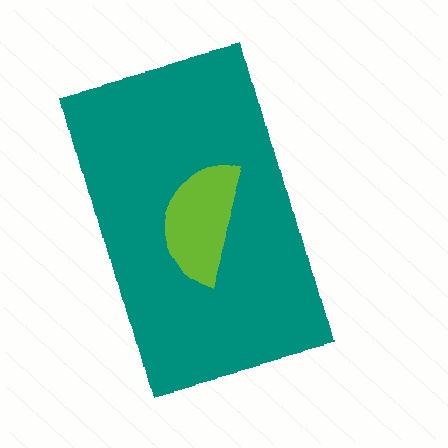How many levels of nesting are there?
2.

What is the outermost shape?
The teal rectangle.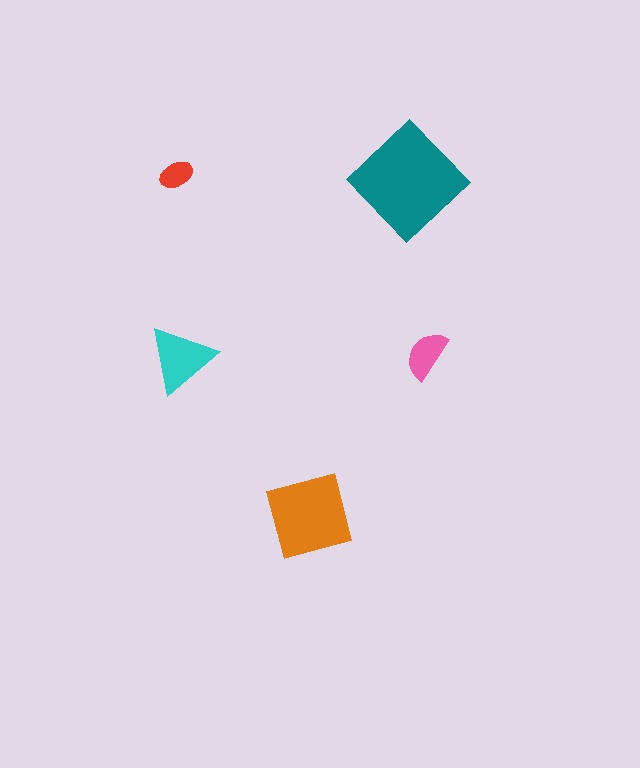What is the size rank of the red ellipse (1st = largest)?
5th.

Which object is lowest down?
The orange square is bottommost.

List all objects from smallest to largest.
The red ellipse, the pink semicircle, the cyan triangle, the orange square, the teal diamond.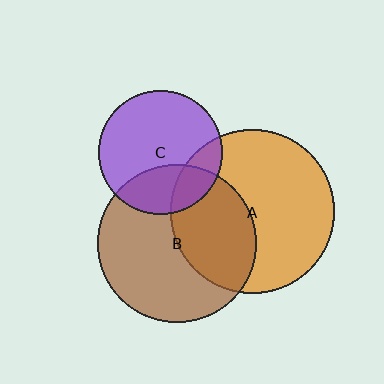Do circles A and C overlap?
Yes.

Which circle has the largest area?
Circle A (orange).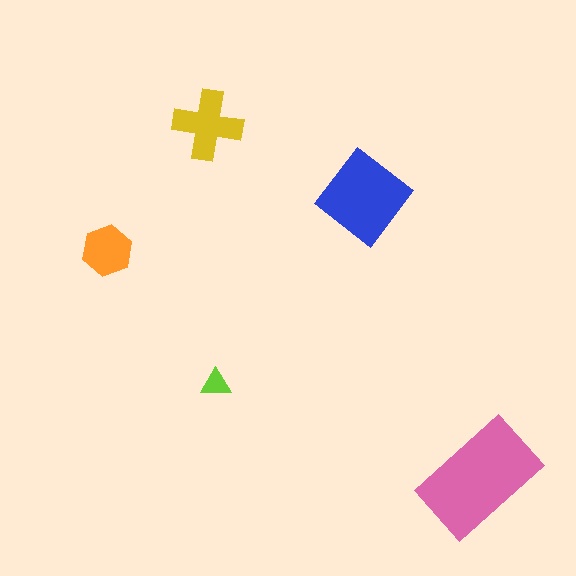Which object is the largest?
The pink rectangle.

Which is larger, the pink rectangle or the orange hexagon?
The pink rectangle.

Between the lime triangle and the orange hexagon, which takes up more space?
The orange hexagon.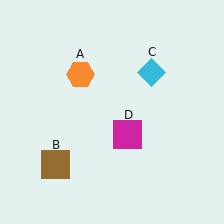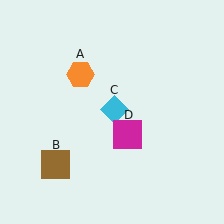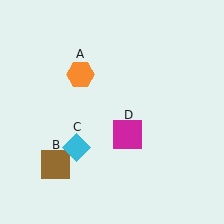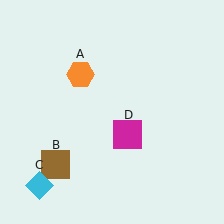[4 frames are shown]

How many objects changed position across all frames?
1 object changed position: cyan diamond (object C).